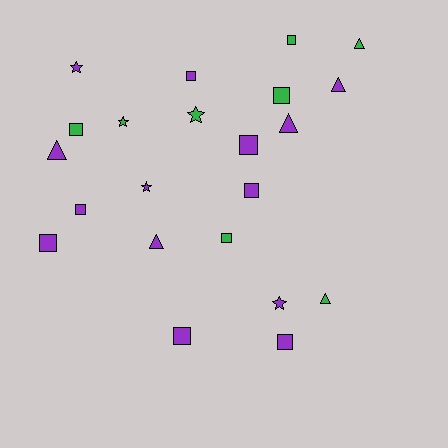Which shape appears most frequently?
Square, with 11 objects.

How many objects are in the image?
There are 22 objects.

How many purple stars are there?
There are 3 purple stars.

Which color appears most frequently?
Purple, with 14 objects.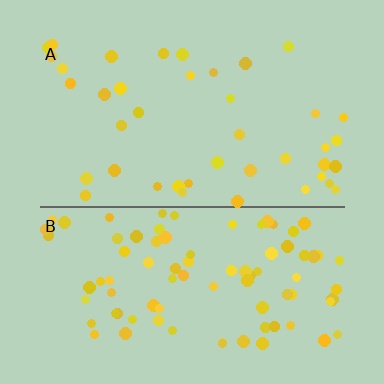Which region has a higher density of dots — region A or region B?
B (the bottom).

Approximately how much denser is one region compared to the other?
Approximately 2.2× — region B over region A.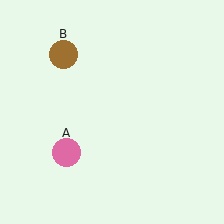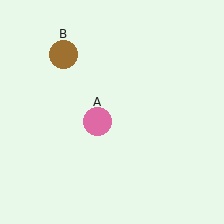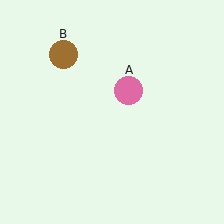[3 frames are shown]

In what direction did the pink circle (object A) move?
The pink circle (object A) moved up and to the right.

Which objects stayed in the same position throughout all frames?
Brown circle (object B) remained stationary.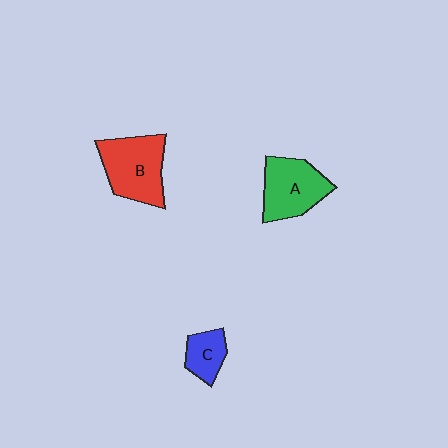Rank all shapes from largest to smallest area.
From largest to smallest: B (red), A (green), C (blue).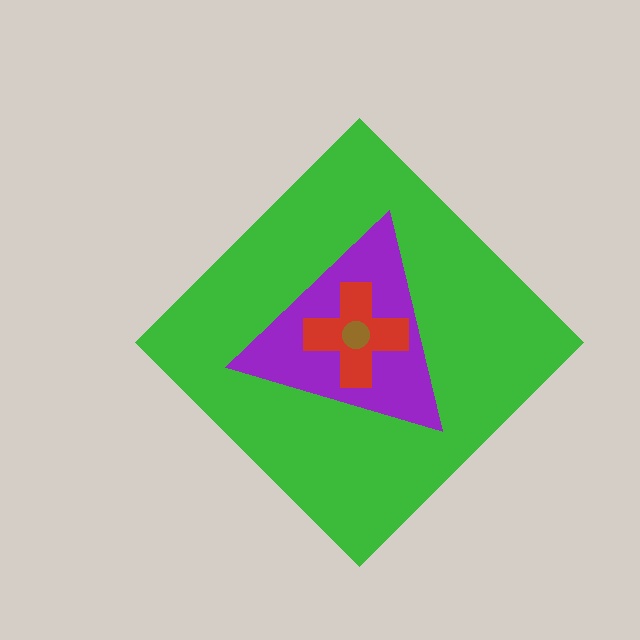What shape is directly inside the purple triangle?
The red cross.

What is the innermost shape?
The brown circle.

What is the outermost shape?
The green diamond.